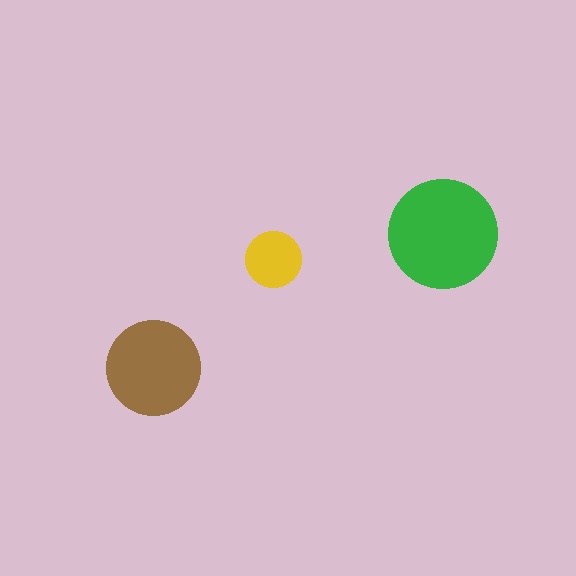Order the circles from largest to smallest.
the green one, the brown one, the yellow one.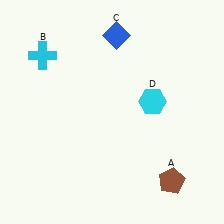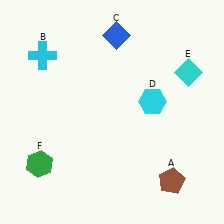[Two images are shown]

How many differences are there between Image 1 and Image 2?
There are 2 differences between the two images.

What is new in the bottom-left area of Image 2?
A green hexagon (F) was added in the bottom-left area of Image 2.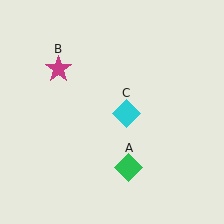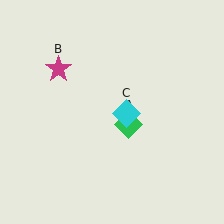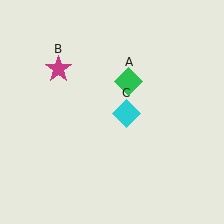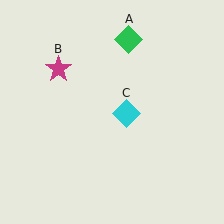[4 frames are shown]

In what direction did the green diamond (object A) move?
The green diamond (object A) moved up.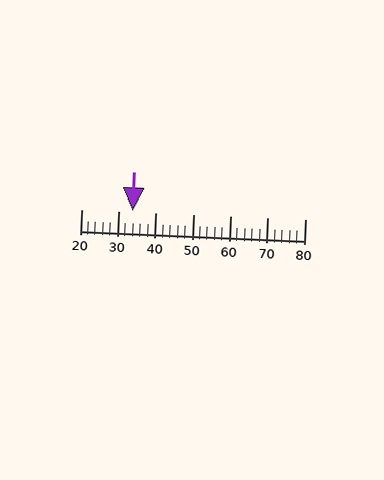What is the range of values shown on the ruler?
The ruler shows values from 20 to 80.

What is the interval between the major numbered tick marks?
The major tick marks are spaced 10 units apart.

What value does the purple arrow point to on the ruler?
The purple arrow points to approximately 34.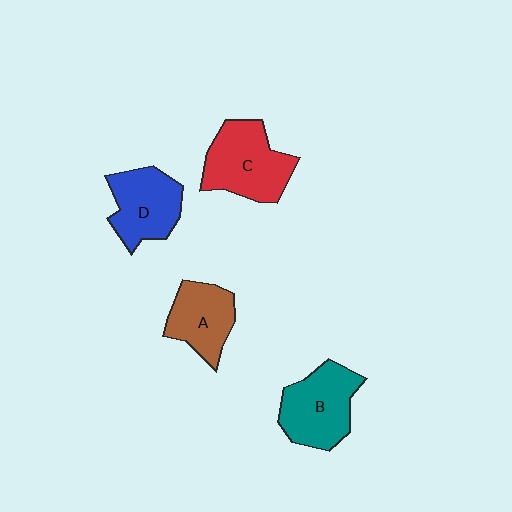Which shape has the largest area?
Shape C (red).